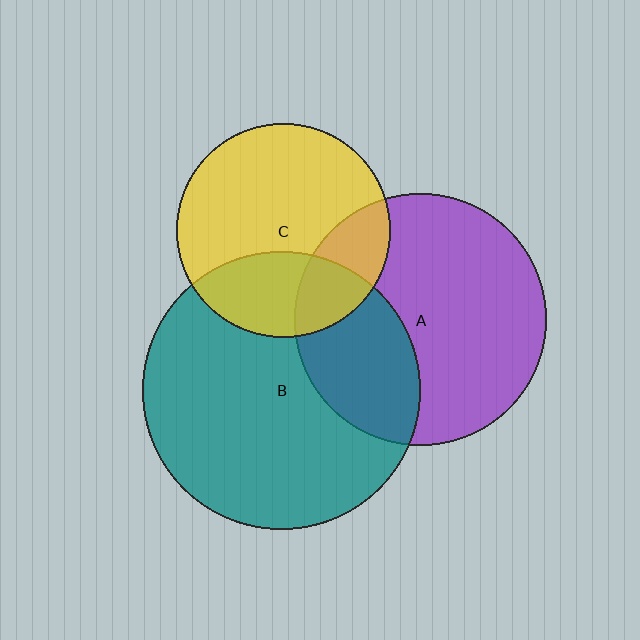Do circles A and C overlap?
Yes.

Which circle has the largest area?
Circle B (teal).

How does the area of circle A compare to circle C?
Approximately 1.4 times.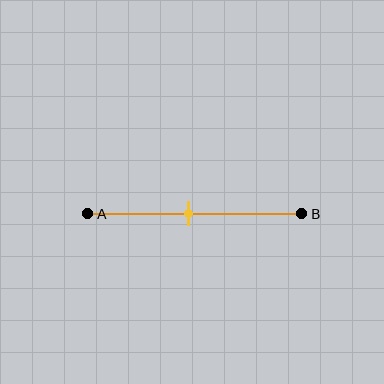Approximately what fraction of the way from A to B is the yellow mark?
The yellow mark is approximately 45% of the way from A to B.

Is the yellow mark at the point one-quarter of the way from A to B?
No, the mark is at about 45% from A, not at the 25% one-quarter point.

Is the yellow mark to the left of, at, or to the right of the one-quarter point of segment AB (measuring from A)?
The yellow mark is to the right of the one-quarter point of segment AB.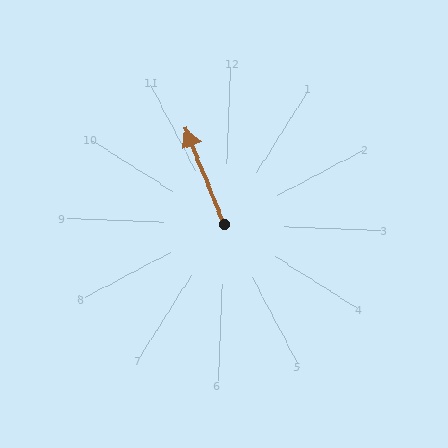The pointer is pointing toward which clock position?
Roughly 11 o'clock.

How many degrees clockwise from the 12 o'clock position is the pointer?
Approximately 336 degrees.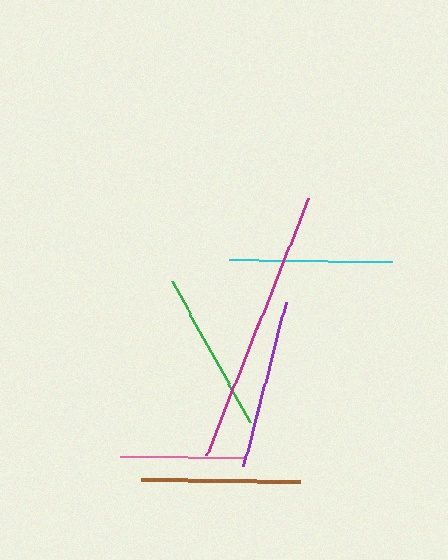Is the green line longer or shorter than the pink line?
The green line is longer than the pink line.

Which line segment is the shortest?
The pink line is the shortest at approximately 123 pixels.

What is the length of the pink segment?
The pink segment is approximately 123 pixels long.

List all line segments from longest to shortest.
From longest to shortest: magenta, purple, cyan, green, brown, pink.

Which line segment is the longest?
The magenta line is the longest at approximately 276 pixels.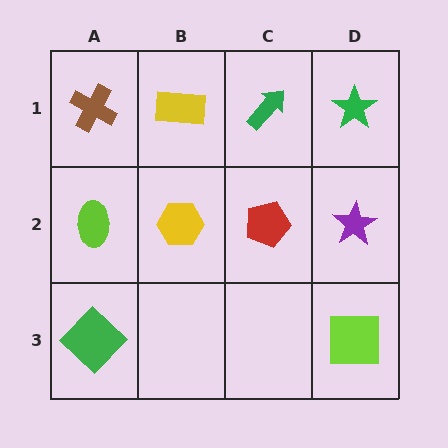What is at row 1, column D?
A green star.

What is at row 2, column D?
A purple star.